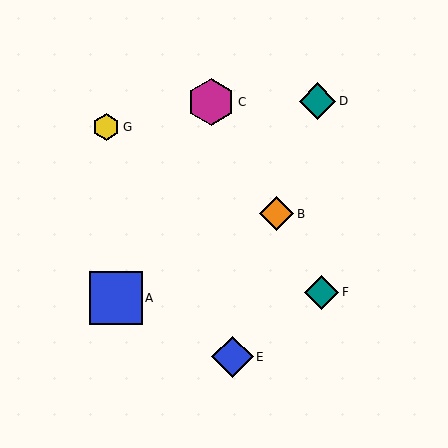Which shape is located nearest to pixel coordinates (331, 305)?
The teal diamond (labeled F) at (321, 292) is nearest to that location.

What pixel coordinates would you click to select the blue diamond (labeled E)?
Click at (232, 357) to select the blue diamond E.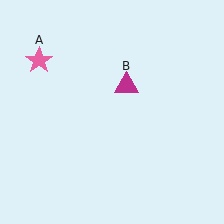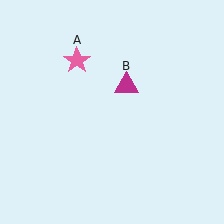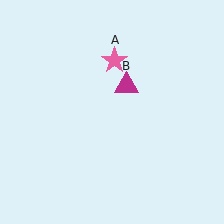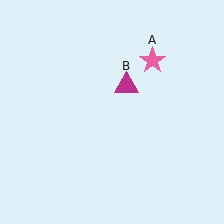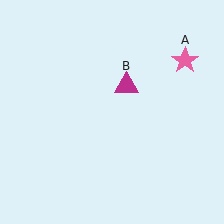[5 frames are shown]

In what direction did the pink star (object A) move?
The pink star (object A) moved right.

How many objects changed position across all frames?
1 object changed position: pink star (object A).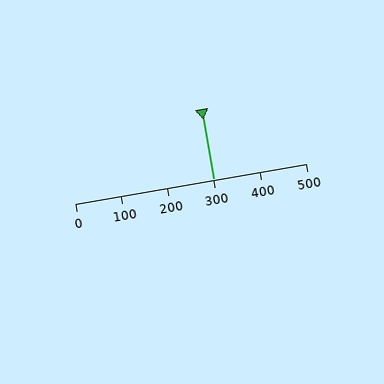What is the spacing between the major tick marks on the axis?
The major ticks are spaced 100 apart.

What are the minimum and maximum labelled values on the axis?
The axis runs from 0 to 500.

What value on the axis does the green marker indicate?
The marker indicates approximately 300.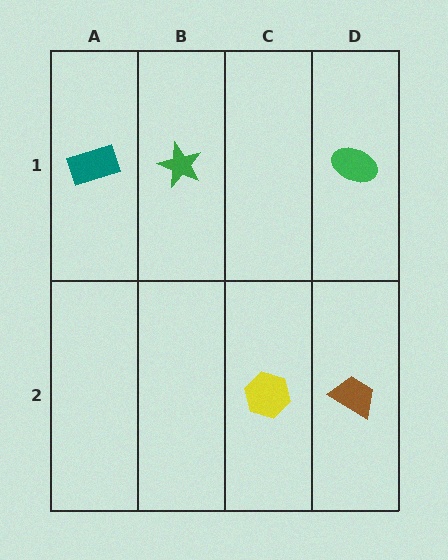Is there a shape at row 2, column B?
No, that cell is empty.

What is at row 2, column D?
A brown trapezoid.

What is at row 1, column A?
A teal rectangle.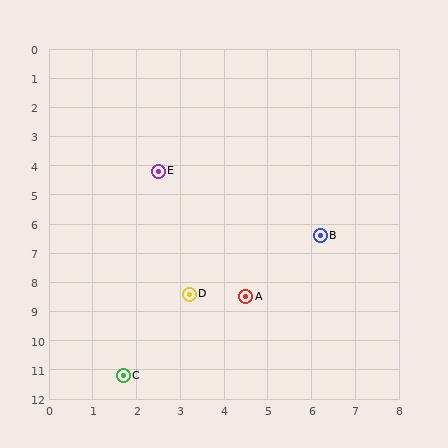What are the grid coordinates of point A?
Point A is at approximately (4.5, 8.5).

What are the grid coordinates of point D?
Point D is at approximately (3.2, 8.4).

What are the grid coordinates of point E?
Point E is at approximately (2.5, 4.2).